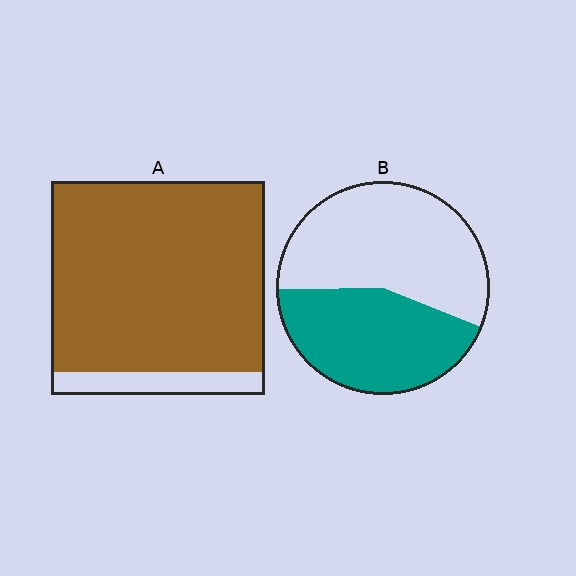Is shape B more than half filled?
No.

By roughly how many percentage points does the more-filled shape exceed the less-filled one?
By roughly 45 percentage points (A over B).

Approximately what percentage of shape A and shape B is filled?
A is approximately 90% and B is approximately 45%.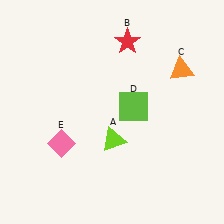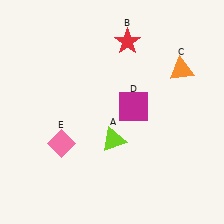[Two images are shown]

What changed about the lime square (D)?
In Image 1, D is lime. In Image 2, it changed to magenta.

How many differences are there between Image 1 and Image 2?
There is 1 difference between the two images.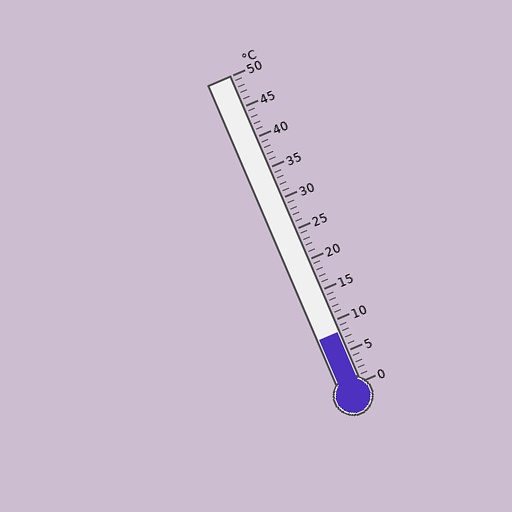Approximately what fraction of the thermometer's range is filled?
The thermometer is filled to approximately 15% of its range.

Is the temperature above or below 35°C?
The temperature is below 35°C.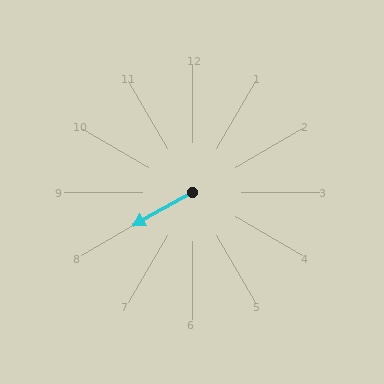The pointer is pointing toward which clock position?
Roughly 8 o'clock.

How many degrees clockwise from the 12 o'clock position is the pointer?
Approximately 240 degrees.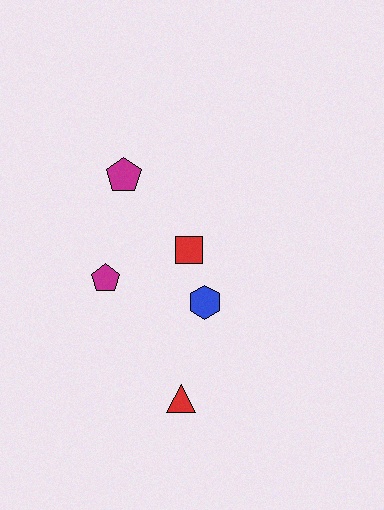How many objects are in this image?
There are 5 objects.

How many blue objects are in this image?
There is 1 blue object.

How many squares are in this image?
There is 1 square.